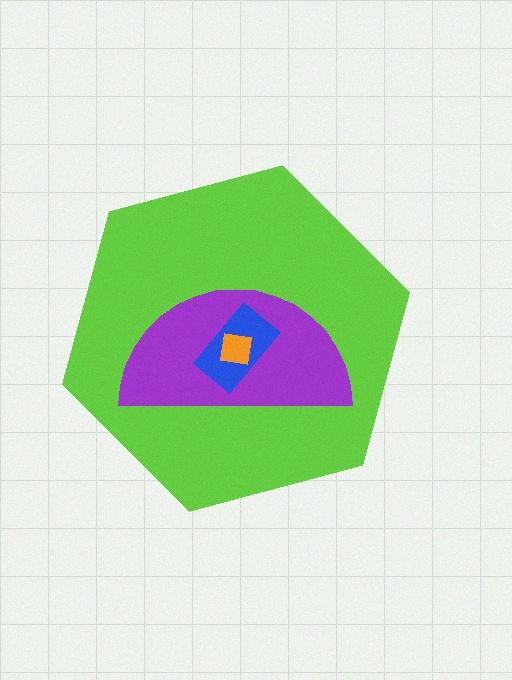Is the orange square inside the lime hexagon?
Yes.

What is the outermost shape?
The lime hexagon.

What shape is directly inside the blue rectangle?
The orange square.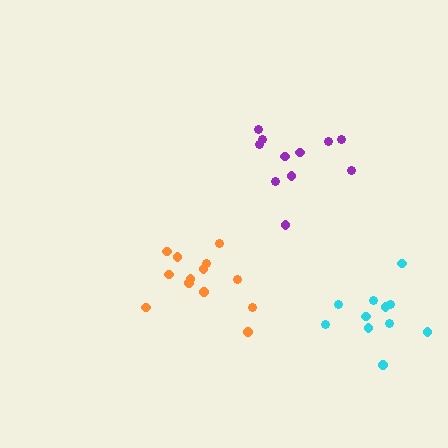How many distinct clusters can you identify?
There are 3 distinct clusters.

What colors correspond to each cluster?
The clusters are colored: purple, cyan, orange.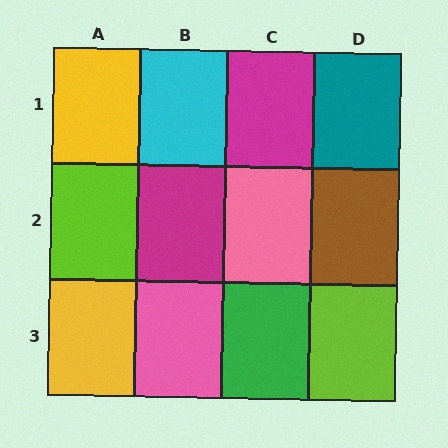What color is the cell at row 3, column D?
Lime.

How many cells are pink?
2 cells are pink.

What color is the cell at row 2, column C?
Pink.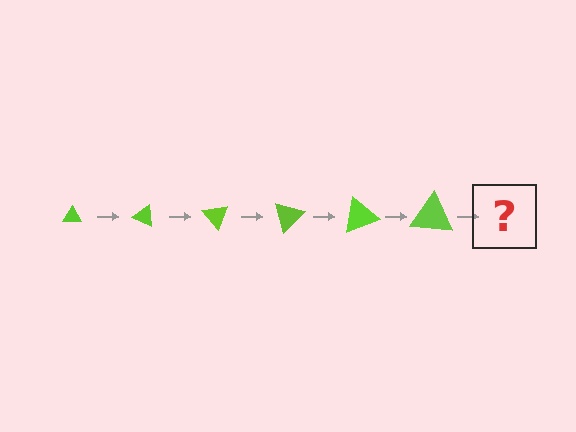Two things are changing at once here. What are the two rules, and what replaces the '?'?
The two rules are that the triangle grows larger each step and it rotates 25 degrees each step. The '?' should be a triangle, larger than the previous one and rotated 150 degrees from the start.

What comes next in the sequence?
The next element should be a triangle, larger than the previous one and rotated 150 degrees from the start.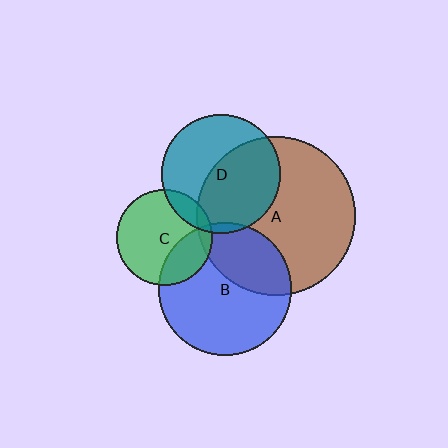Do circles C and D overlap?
Yes.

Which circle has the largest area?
Circle A (brown).